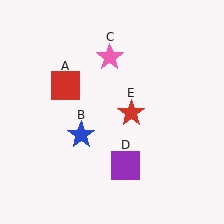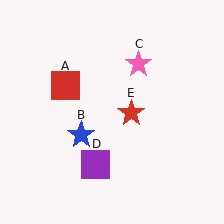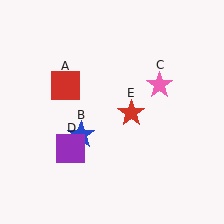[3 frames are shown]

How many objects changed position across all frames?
2 objects changed position: pink star (object C), purple square (object D).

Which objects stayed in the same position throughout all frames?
Red square (object A) and blue star (object B) and red star (object E) remained stationary.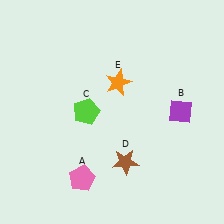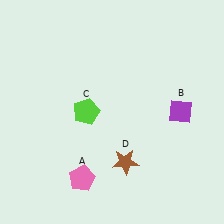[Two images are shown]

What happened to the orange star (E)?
The orange star (E) was removed in Image 2. It was in the top-right area of Image 1.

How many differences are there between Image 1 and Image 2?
There is 1 difference between the two images.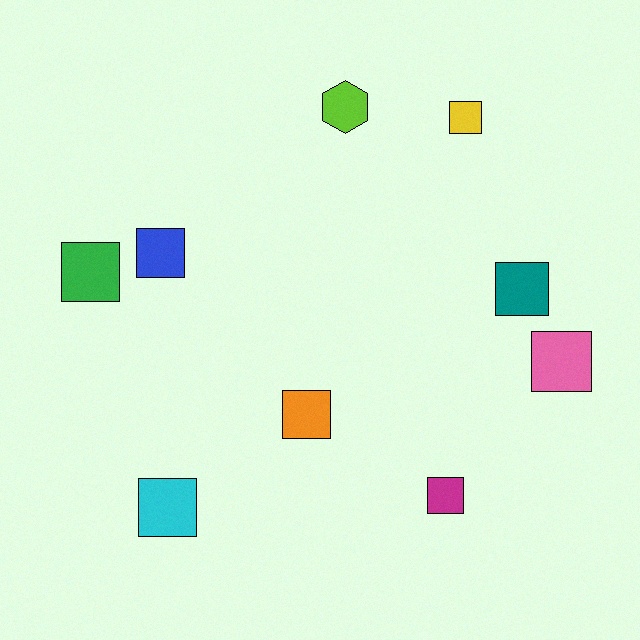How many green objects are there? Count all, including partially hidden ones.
There is 1 green object.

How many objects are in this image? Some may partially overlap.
There are 9 objects.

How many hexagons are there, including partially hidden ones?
There is 1 hexagon.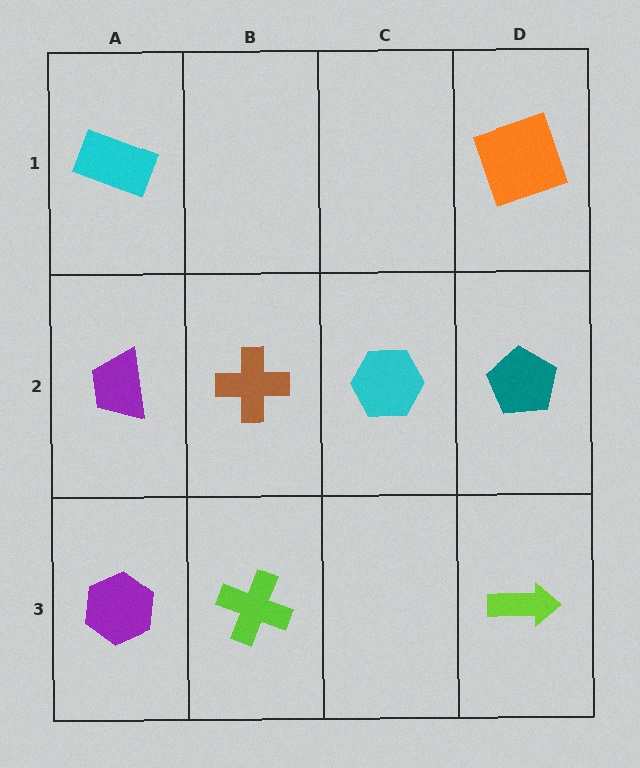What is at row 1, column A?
A cyan rectangle.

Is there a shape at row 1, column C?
No, that cell is empty.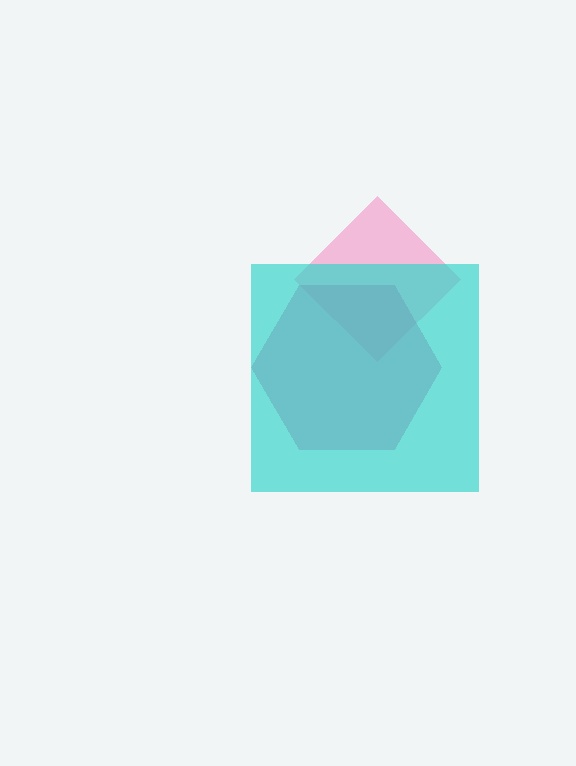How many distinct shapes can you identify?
There are 3 distinct shapes: a pink diamond, a magenta hexagon, a cyan square.